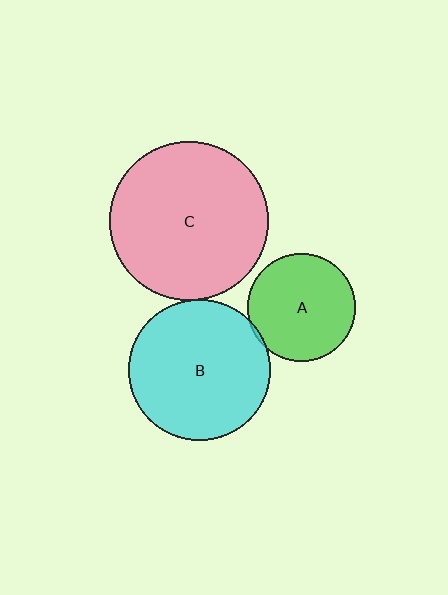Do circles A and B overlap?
Yes.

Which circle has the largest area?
Circle C (pink).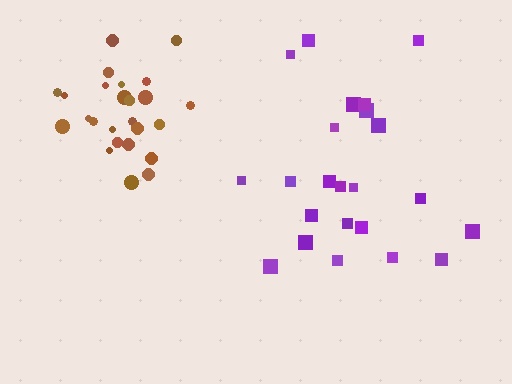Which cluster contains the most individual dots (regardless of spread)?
Brown (26).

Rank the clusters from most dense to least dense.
brown, purple.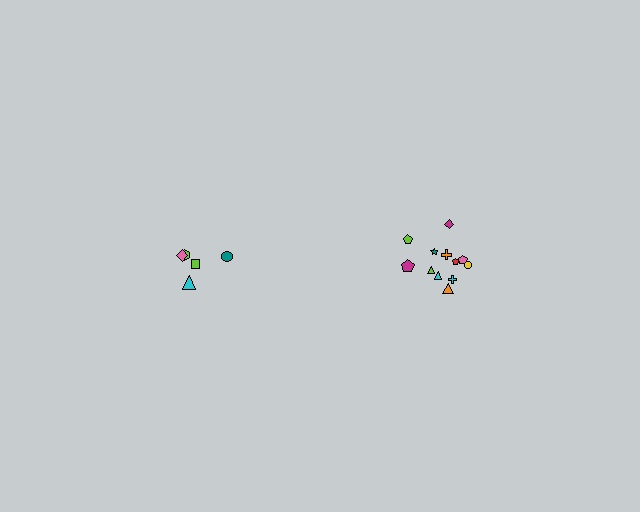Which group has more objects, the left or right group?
The right group.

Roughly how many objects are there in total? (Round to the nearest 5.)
Roughly 15 objects in total.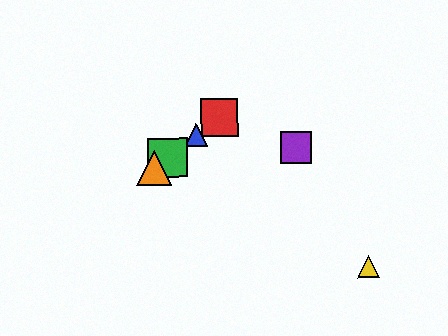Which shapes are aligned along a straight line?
The red square, the blue triangle, the green square, the orange triangle are aligned along a straight line.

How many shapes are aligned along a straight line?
4 shapes (the red square, the blue triangle, the green square, the orange triangle) are aligned along a straight line.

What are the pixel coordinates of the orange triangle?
The orange triangle is at (154, 168).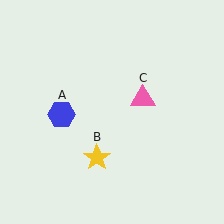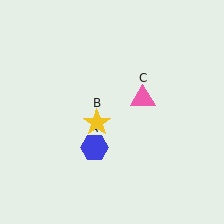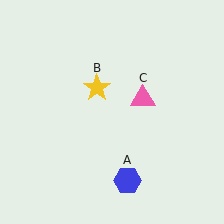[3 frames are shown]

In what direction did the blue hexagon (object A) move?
The blue hexagon (object A) moved down and to the right.